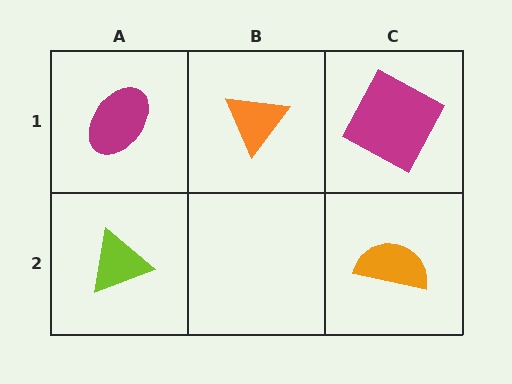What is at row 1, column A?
A magenta ellipse.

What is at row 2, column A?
A lime triangle.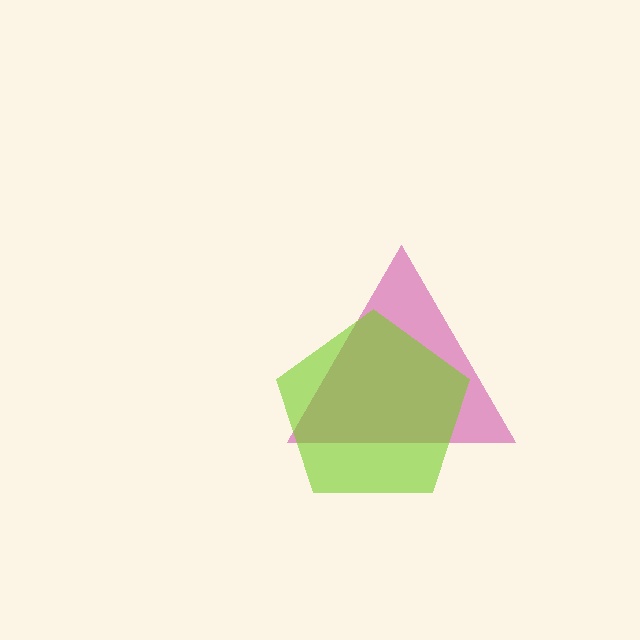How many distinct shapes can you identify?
There are 2 distinct shapes: a magenta triangle, a lime pentagon.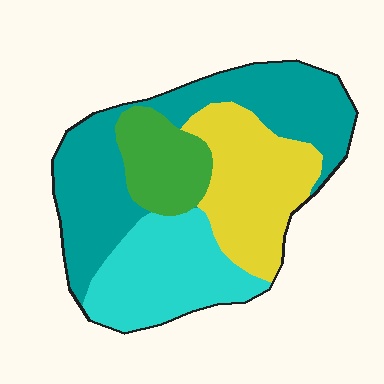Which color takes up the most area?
Teal, at roughly 40%.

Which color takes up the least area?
Green, at roughly 15%.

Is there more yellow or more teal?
Teal.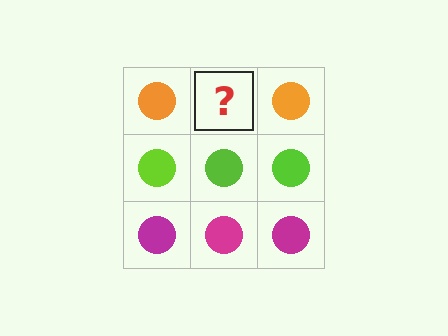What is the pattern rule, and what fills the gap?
The rule is that each row has a consistent color. The gap should be filled with an orange circle.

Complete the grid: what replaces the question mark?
The question mark should be replaced with an orange circle.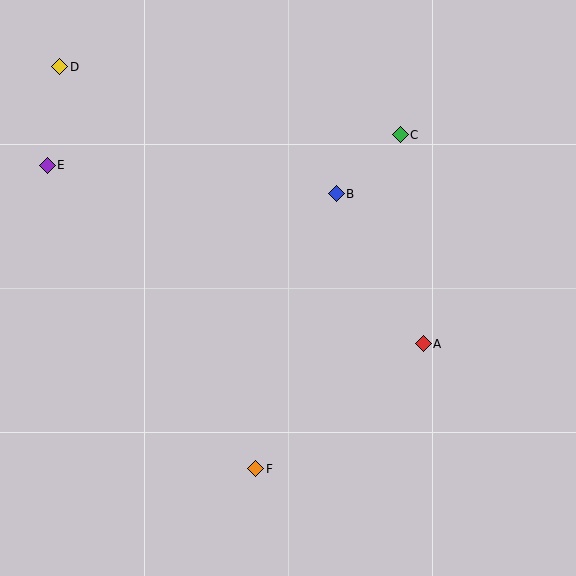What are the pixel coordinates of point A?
Point A is at (423, 344).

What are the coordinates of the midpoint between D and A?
The midpoint between D and A is at (242, 205).